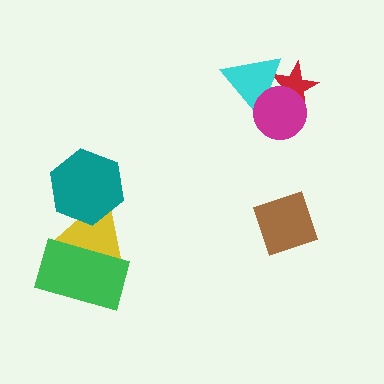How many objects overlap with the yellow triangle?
2 objects overlap with the yellow triangle.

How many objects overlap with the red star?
2 objects overlap with the red star.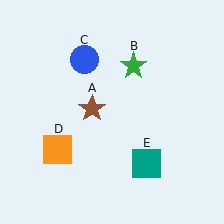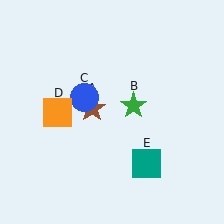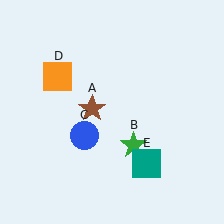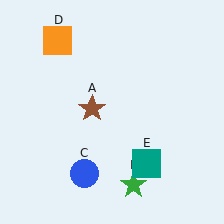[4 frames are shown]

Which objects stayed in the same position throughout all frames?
Brown star (object A) and teal square (object E) remained stationary.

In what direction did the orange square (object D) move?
The orange square (object D) moved up.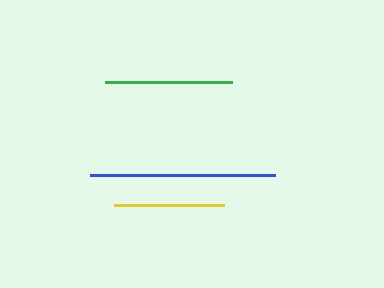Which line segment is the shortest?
The yellow line is the shortest at approximately 110 pixels.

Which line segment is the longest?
The blue line is the longest at approximately 185 pixels.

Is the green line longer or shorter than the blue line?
The blue line is longer than the green line.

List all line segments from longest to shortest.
From longest to shortest: blue, green, yellow.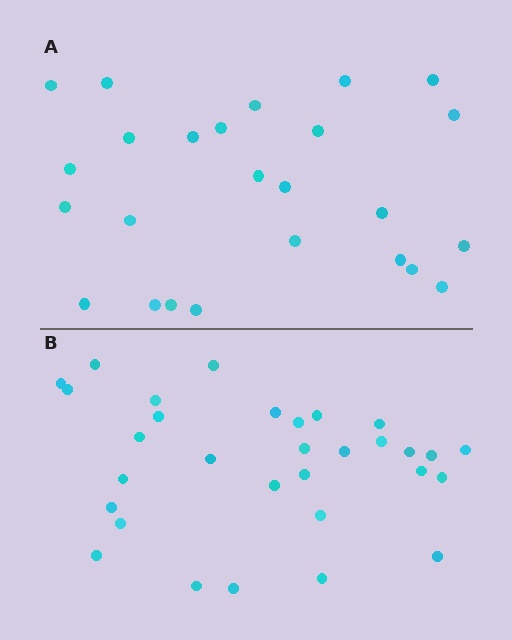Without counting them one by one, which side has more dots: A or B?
Region B (the bottom region) has more dots.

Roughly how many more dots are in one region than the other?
Region B has about 6 more dots than region A.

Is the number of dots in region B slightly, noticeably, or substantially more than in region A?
Region B has only slightly more — the two regions are fairly close. The ratio is roughly 1.2 to 1.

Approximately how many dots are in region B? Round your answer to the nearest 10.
About 30 dots. (The exact count is 31, which rounds to 30.)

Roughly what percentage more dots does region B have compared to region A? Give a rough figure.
About 25% more.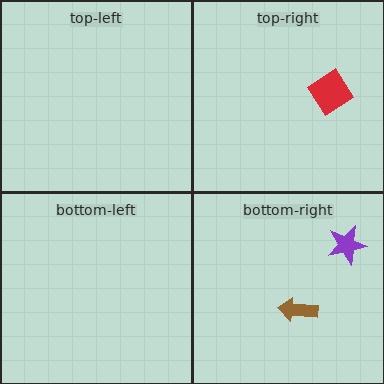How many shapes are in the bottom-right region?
2.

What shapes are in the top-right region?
The red diamond.